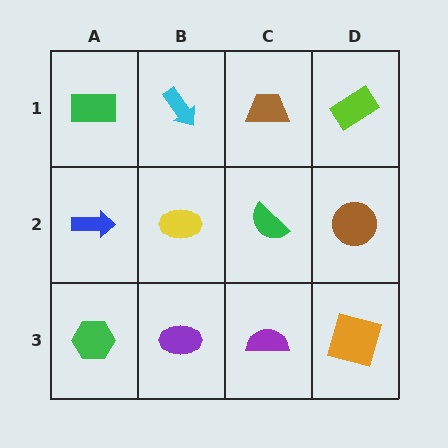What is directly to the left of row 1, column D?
A brown trapezoid.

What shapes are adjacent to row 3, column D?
A brown circle (row 2, column D), a purple semicircle (row 3, column C).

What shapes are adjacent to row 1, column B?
A yellow ellipse (row 2, column B), a green rectangle (row 1, column A), a brown trapezoid (row 1, column C).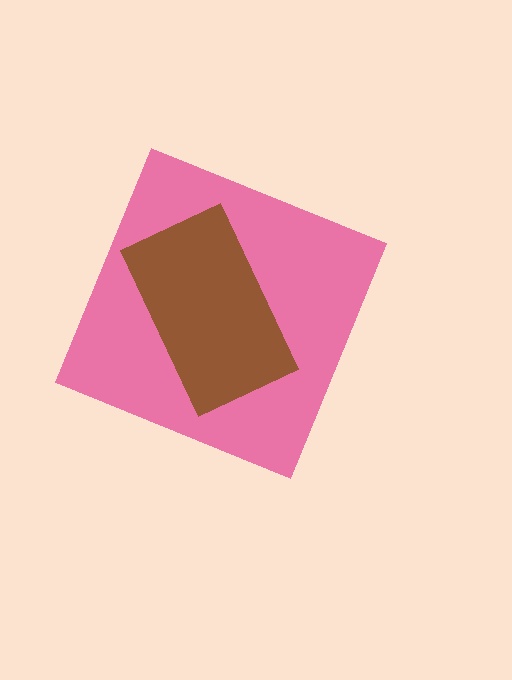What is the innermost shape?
The brown rectangle.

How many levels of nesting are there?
2.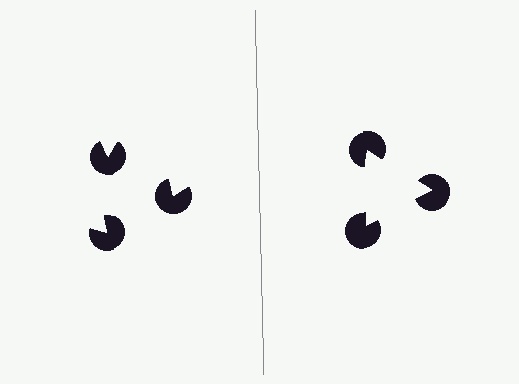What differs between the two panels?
The pac-man discs are positioned identically on both sides; only the wedge orientations differ. On the right they align to a triangle; on the left they are misaligned.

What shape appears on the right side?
An illusory triangle.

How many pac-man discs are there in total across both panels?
6 — 3 on each side.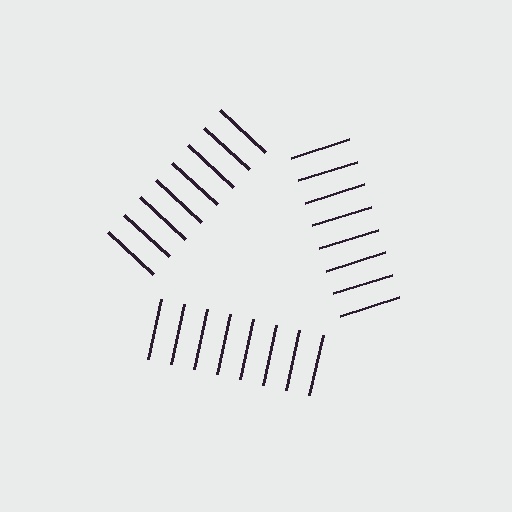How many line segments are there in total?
24 — 8 along each of the 3 edges.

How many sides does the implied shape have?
3 sides — the line-ends trace a triangle.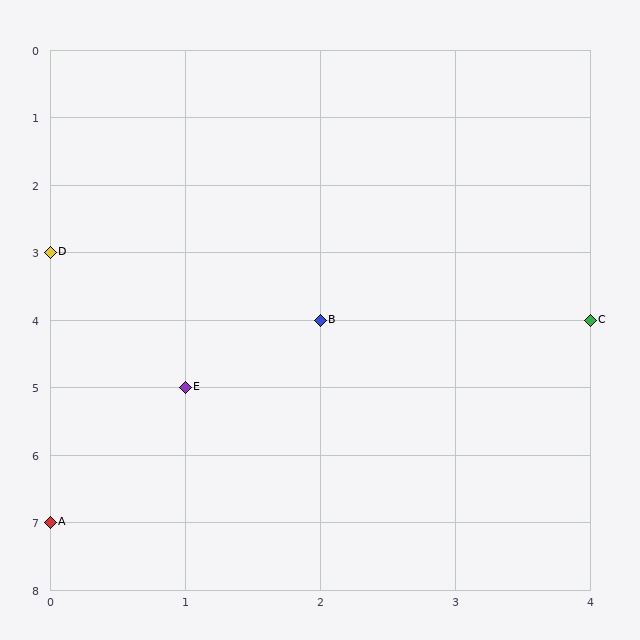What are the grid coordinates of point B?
Point B is at grid coordinates (2, 4).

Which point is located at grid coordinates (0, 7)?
Point A is at (0, 7).